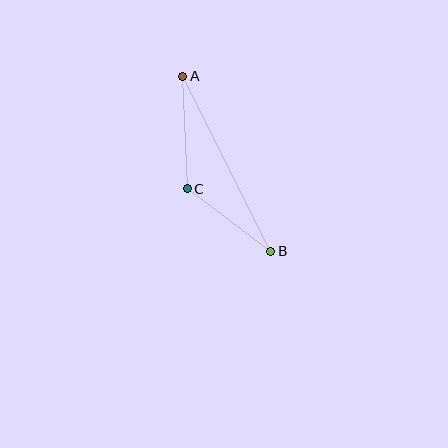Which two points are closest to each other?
Points B and C are closest to each other.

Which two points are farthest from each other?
Points A and B are farthest from each other.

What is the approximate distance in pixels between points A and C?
The distance between A and C is approximately 113 pixels.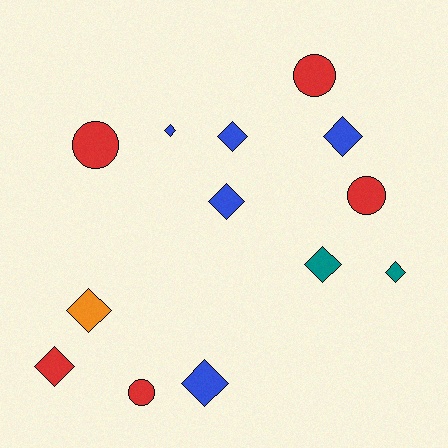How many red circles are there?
There are 4 red circles.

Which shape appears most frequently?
Diamond, with 9 objects.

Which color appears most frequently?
Blue, with 5 objects.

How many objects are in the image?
There are 13 objects.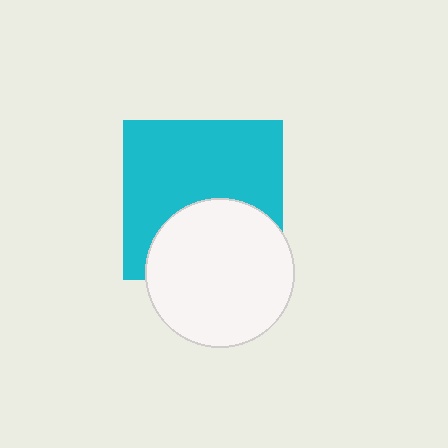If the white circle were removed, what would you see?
You would see the complete cyan square.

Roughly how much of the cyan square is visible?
About half of it is visible (roughly 63%).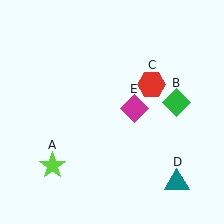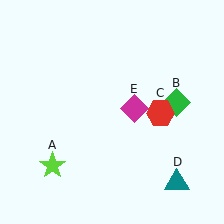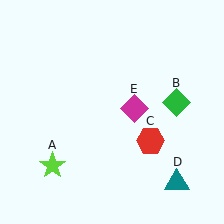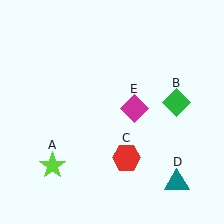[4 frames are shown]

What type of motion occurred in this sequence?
The red hexagon (object C) rotated clockwise around the center of the scene.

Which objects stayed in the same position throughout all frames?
Lime star (object A) and green diamond (object B) and teal triangle (object D) and magenta diamond (object E) remained stationary.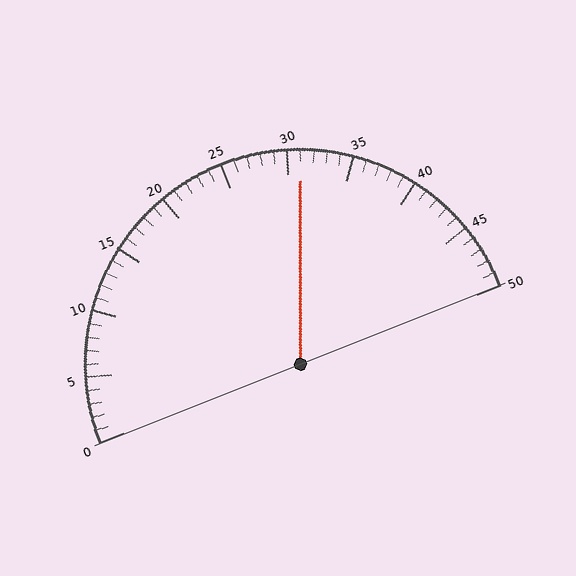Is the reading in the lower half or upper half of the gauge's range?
The reading is in the upper half of the range (0 to 50).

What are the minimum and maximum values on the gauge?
The gauge ranges from 0 to 50.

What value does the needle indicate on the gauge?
The needle indicates approximately 31.